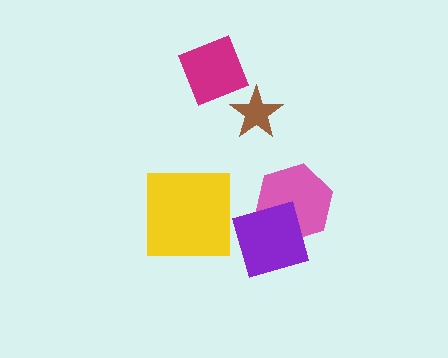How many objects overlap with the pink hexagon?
1 object overlaps with the pink hexagon.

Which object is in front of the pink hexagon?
The purple diamond is in front of the pink hexagon.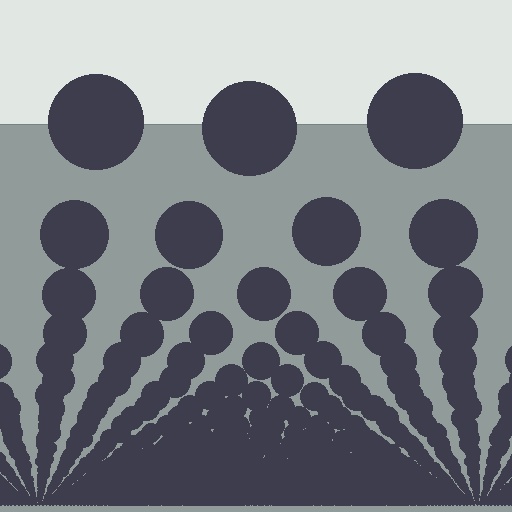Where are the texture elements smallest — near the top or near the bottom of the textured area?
Near the bottom.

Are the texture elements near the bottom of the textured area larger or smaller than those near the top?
Smaller. The gradient is inverted — elements near the bottom are smaller and denser.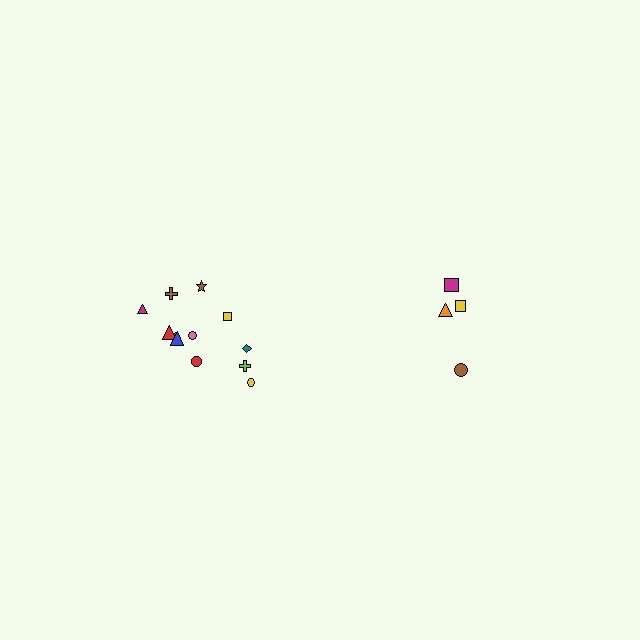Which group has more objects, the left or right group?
The left group.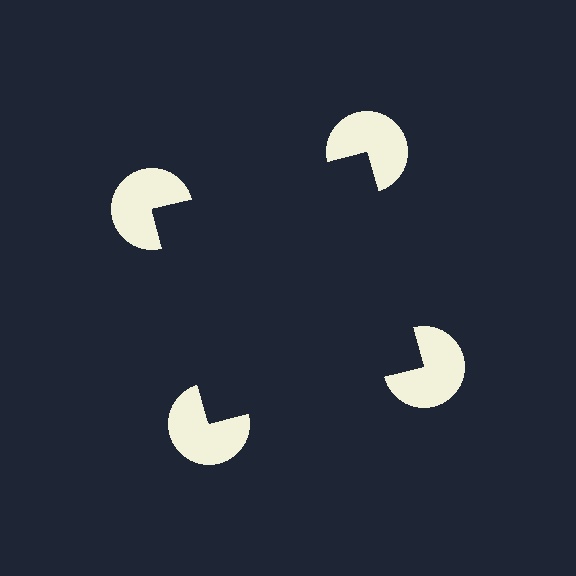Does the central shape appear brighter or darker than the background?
It typically appears slightly darker than the background, even though no actual brightness change is drawn.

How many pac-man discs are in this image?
There are 4 — one at each vertex of the illusory square.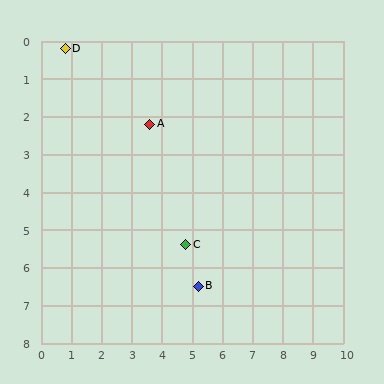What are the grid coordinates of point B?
Point B is at approximately (5.2, 6.5).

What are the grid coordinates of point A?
Point A is at approximately (3.6, 2.2).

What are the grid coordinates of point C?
Point C is at approximately (4.8, 5.4).